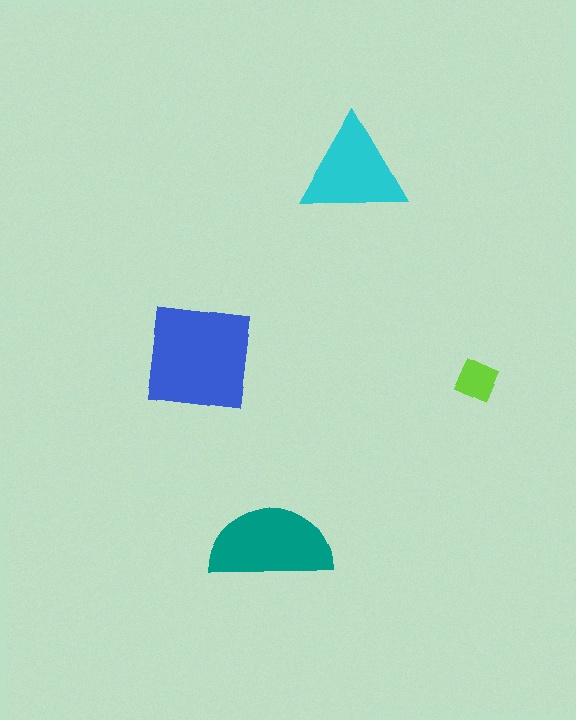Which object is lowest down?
The teal semicircle is bottommost.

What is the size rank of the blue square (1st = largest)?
1st.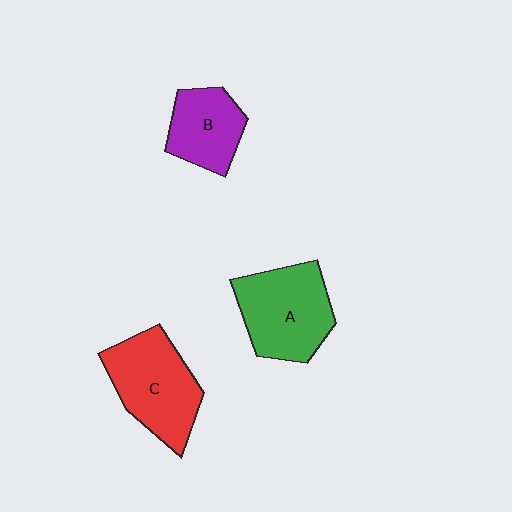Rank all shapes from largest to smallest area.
From largest to smallest: C (red), A (green), B (purple).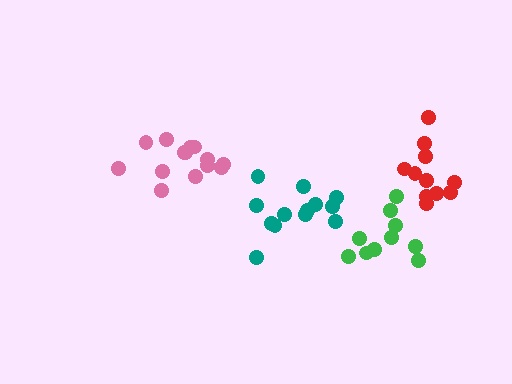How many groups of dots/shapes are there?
There are 4 groups.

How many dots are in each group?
Group 1: 11 dots, Group 2: 13 dots, Group 3: 14 dots, Group 4: 10 dots (48 total).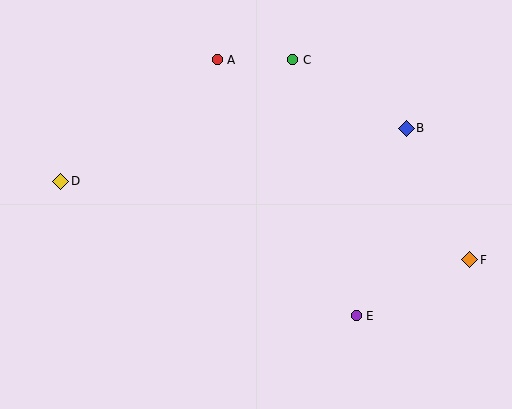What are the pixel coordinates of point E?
Point E is at (356, 316).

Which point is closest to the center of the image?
Point C at (293, 60) is closest to the center.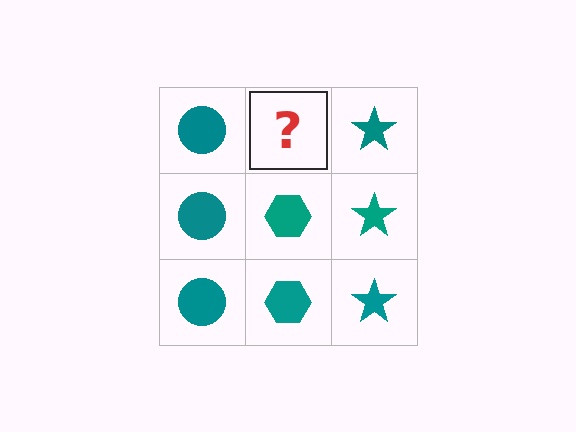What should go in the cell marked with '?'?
The missing cell should contain a teal hexagon.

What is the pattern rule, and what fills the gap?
The rule is that each column has a consistent shape. The gap should be filled with a teal hexagon.